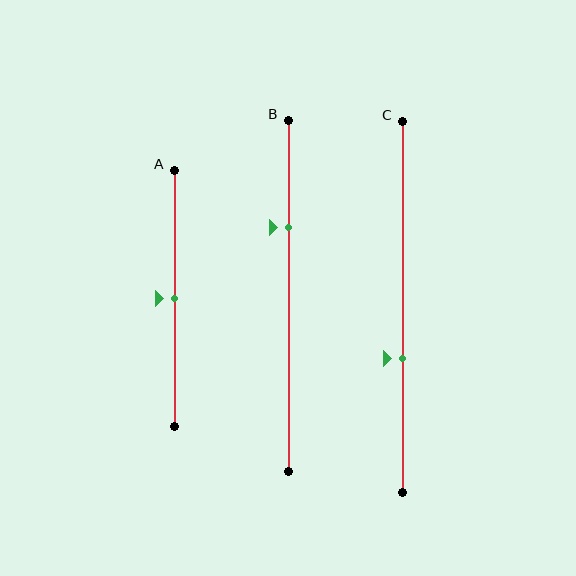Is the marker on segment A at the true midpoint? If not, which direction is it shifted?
Yes, the marker on segment A is at the true midpoint.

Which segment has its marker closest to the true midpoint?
Segment A has its marker closest to the true midpoint.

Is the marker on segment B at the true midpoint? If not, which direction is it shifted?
No, the marker on segment B is shifted upward by about 20% of the segment length.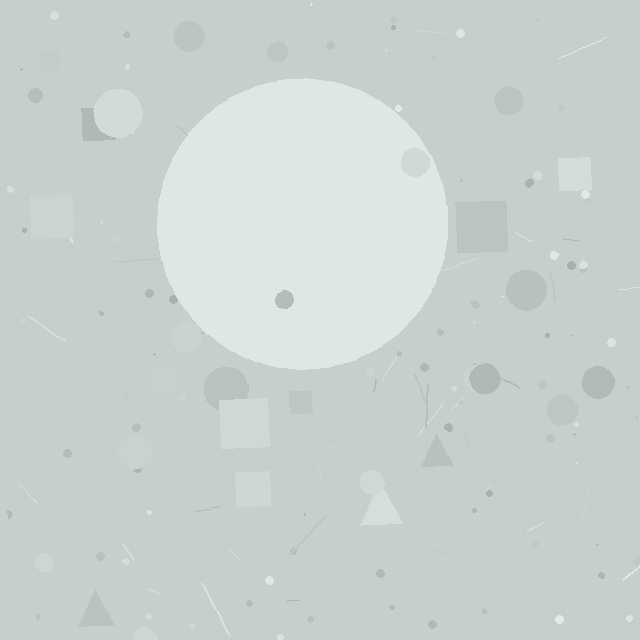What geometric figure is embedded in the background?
A circle is embedded in the background.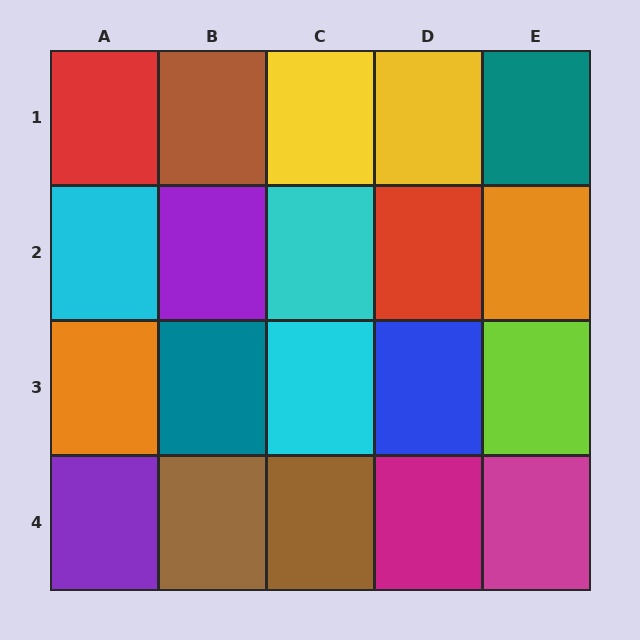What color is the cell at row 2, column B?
Purple.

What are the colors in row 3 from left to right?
Orange, teal, cyan, blue, lime.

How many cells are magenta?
2 cells are magenta.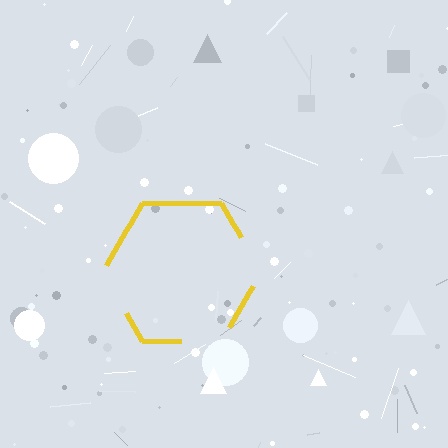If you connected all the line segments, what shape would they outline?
They would outline a hexagon.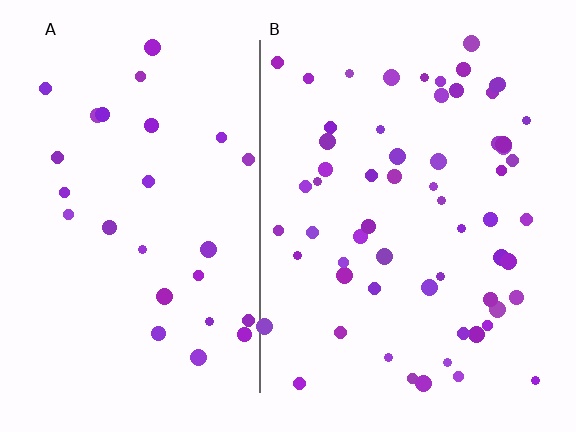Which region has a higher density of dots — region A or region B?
B (the right).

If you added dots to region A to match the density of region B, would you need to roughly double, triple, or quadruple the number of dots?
Approximately double.